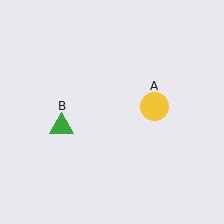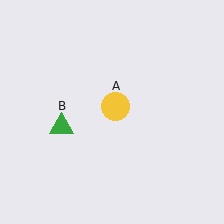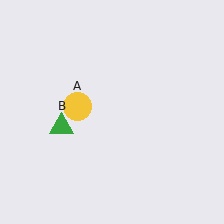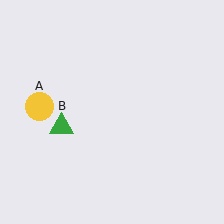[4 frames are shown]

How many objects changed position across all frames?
1 object changed position: yellow circle (object A).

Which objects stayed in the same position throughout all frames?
Green triangle (object B) remained stationary.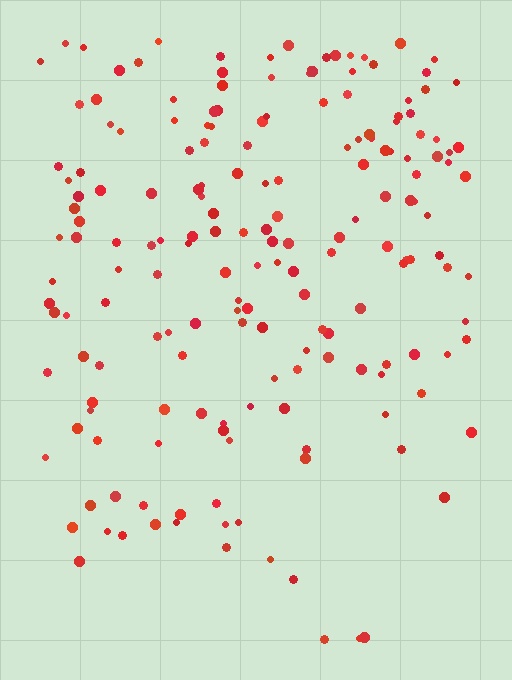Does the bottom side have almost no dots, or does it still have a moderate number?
Still a moderate number, just noticeably fewer than the top.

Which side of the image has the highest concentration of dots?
The top.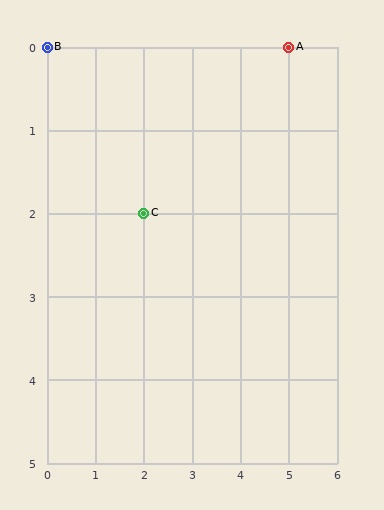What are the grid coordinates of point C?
Point C is at grid coordinates (2, 2).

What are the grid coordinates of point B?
Point B is at grid coordinates (0, 0).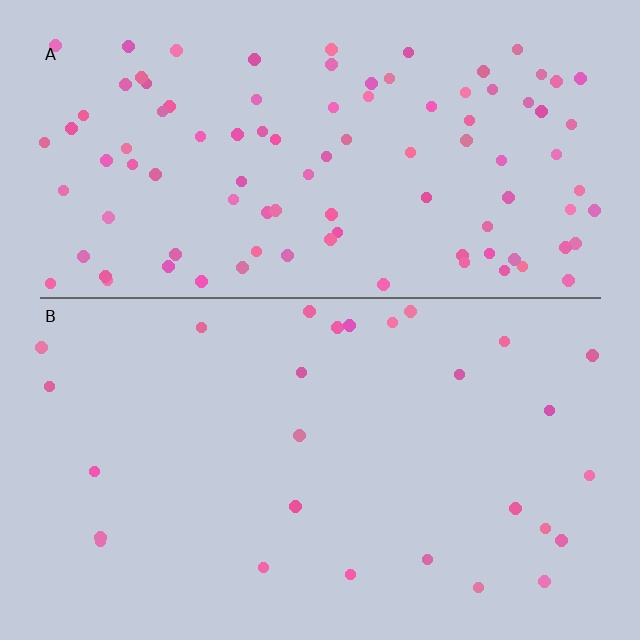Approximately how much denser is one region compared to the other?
Approximately 3.6× — region A over region B.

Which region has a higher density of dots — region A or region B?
A (the top).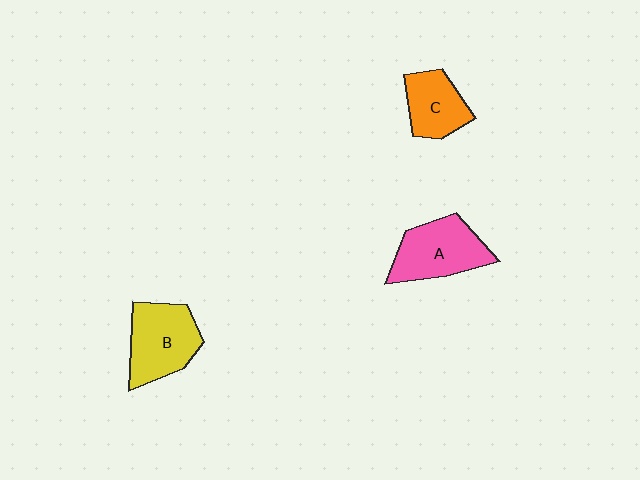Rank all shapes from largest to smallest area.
From largest to smallest: A (pink), B (yellow), C (orange).